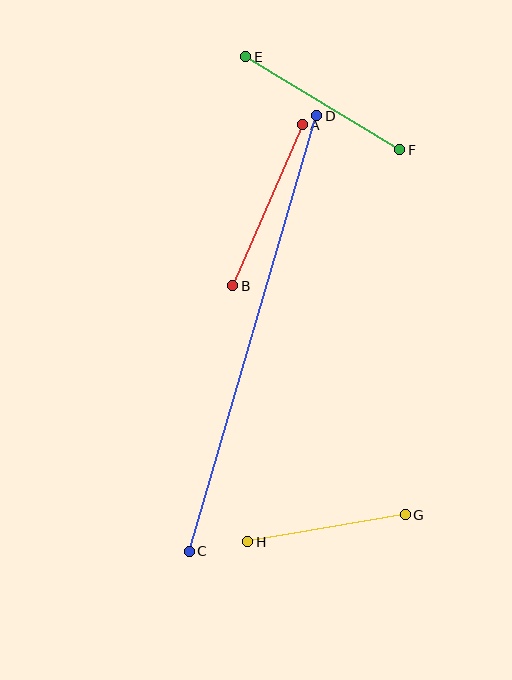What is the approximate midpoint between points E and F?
The midpoint is at approximately (323, 103) pixels.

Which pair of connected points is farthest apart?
Points C and D are farthest apart.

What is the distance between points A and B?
The distance is approximately 175 pixels.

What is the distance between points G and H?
The distance is approximately 160 pixels.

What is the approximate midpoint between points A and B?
The midpoint is at approximately (267, 205) pixels.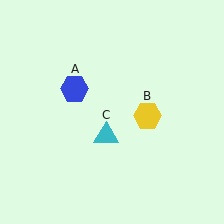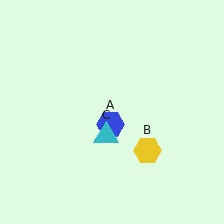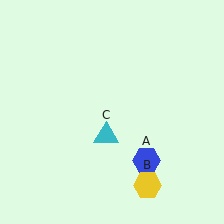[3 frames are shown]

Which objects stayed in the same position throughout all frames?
Cyan triangle (object C) remained stationary.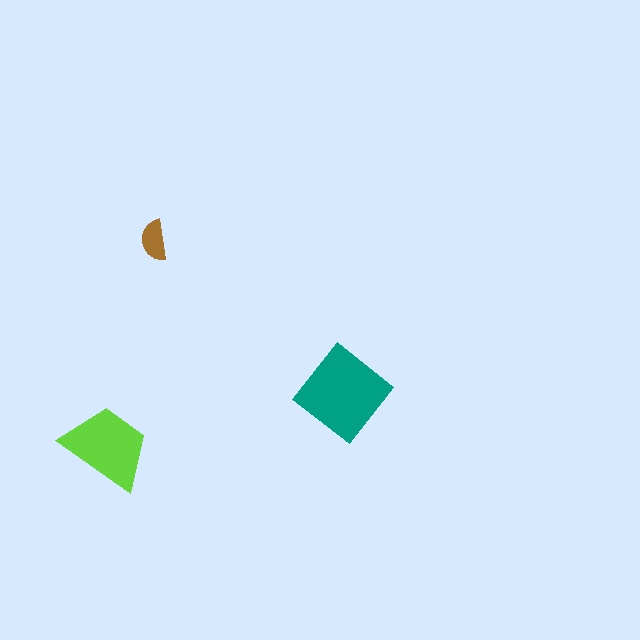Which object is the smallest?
The brown semicircle.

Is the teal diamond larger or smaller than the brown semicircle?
Larger.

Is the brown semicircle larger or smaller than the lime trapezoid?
Smaller.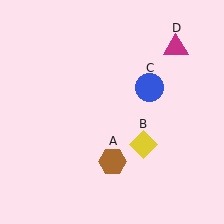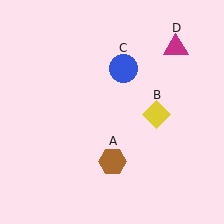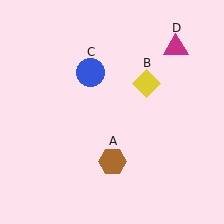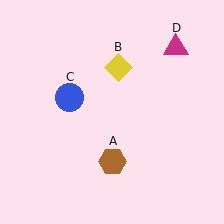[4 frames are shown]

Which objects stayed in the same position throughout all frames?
Brown hexagon (object A) and magenta triangle (object D) remained stationary.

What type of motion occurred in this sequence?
The yellow diamond (object B), blue circle (object C) rotated counterclockwise around the center of the scene.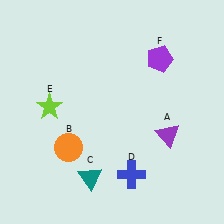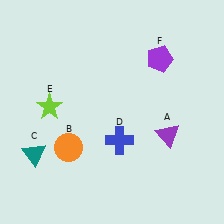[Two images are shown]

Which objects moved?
The objects that moved are: the teal triangle (C), the blue cross (D).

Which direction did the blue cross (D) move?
The blue cross (D) moved up.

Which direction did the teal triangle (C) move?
The teal triangle (C) moved left.